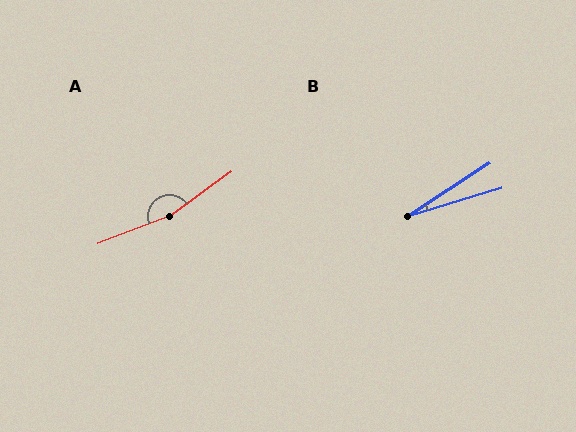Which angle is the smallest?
B, at approximately 16 degrees.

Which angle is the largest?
A, at approximately 165 degrees.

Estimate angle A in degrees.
Approximately 165 degrees.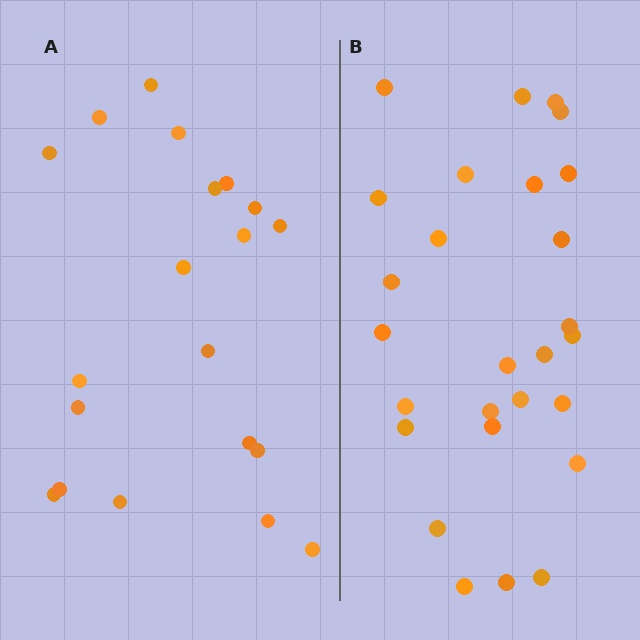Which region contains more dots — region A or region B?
Region B (the right region) has more dots.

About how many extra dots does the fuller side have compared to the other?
Region B has roughly 8 or so more dots than region A.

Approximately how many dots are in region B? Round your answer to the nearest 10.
About 30 dots. (The exact count is 27, which rounds to 30.)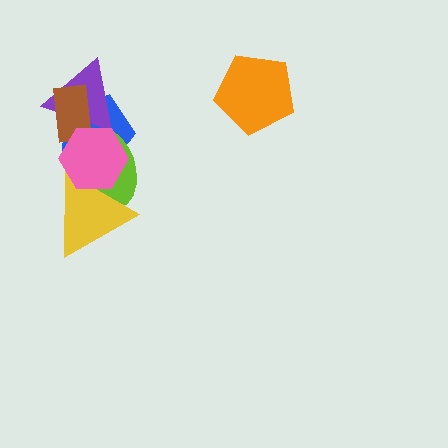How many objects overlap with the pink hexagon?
5 objects overlap with the pink hexagon.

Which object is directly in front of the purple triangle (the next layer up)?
The brown rectangle is directly in front of the purple triangle.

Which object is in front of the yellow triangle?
The pink hexagon is in front of the yellow triangle.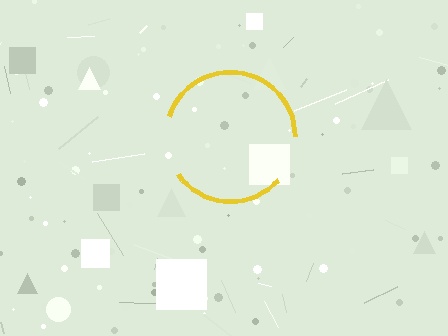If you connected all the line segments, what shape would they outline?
They would outline a circle.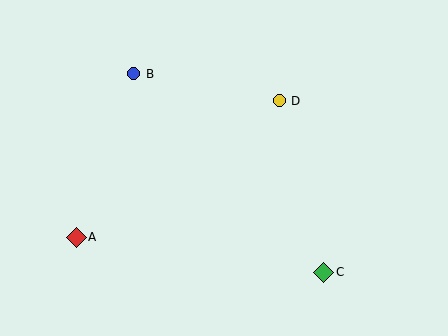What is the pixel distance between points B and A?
The distance between B and A is 173 pixels.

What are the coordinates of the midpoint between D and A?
The midpoint between D and A is at (178, 169).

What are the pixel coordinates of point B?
Point B is at (134, 74).